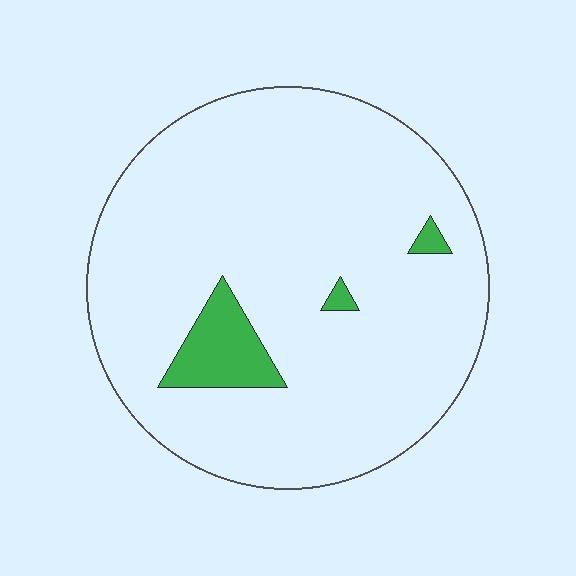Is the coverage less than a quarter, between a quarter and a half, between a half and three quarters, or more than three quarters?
Less than a quarter.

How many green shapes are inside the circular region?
3.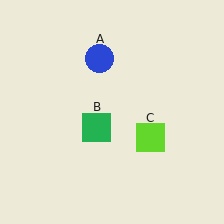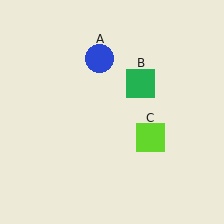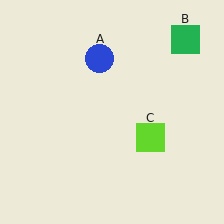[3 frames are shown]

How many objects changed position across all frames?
1 object changed position: green square (object B).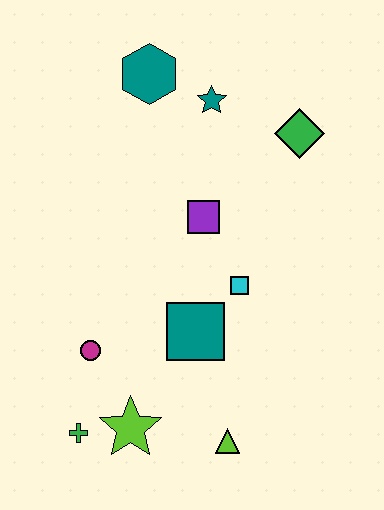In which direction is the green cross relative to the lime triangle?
The green cross is to the left of the lime triangle.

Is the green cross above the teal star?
No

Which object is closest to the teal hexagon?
The teal star is closest to the teal hexagon.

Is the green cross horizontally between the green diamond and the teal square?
No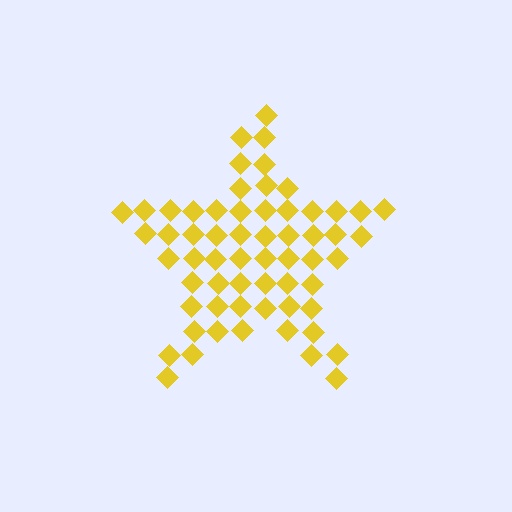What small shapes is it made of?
It is made of small diamonds.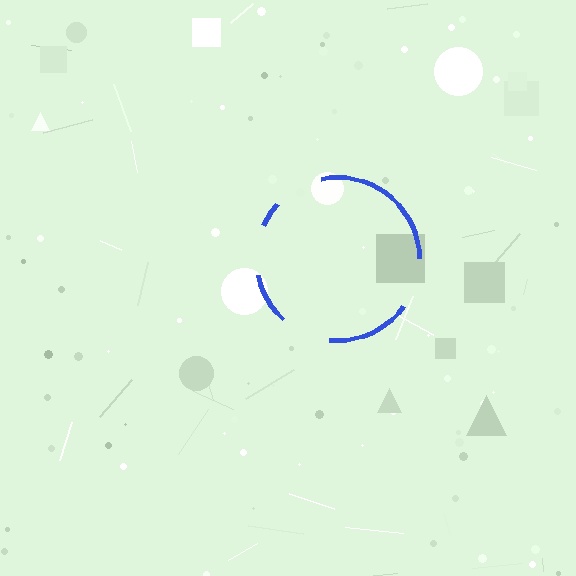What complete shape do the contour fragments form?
The contour fragments form a circle.